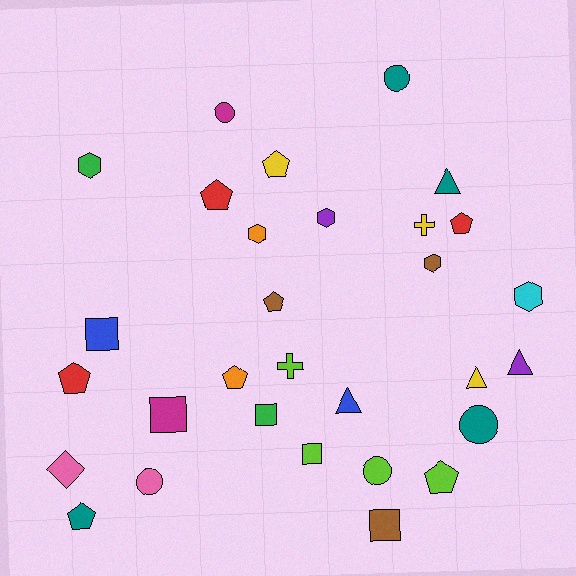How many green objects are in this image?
There are 2 green objects.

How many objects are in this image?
There are 30 objects.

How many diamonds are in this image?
There is 1 diamond.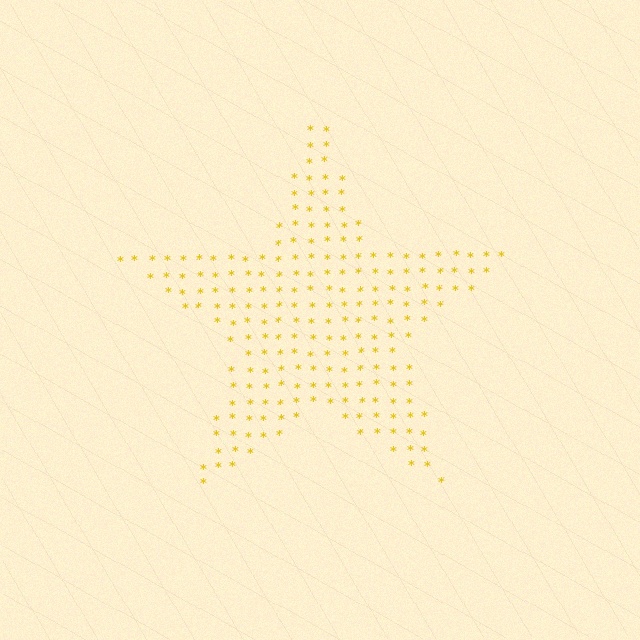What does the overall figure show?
The overall figure shows a star.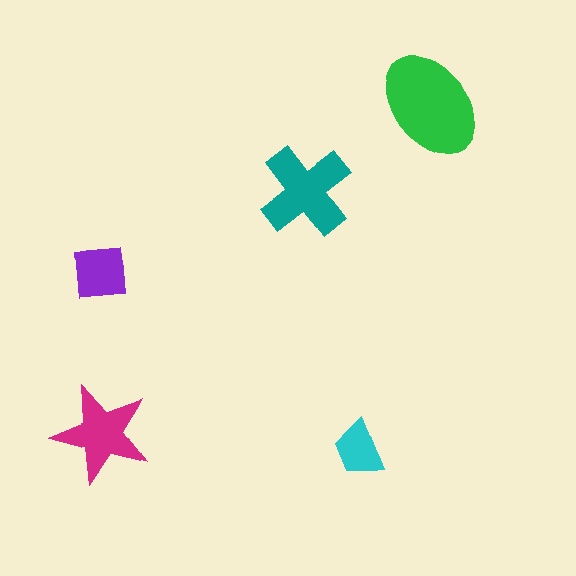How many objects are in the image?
There are 5 objects in the image.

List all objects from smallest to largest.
The cyan trapezoid, the purple square, the magenta star, the teal cross, the green ellipse.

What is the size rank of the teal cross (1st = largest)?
2nd.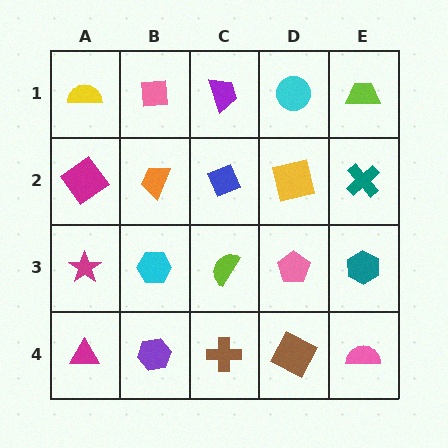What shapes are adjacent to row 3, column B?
An orange trapezoid (row 2, column B), a purple hexagon (row 4, column B), a magenta star (row 3, column A), a lime semicircle (row 3, column C).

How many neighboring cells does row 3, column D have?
4.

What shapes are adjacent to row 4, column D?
A pink pentagon (row 3, column D), a brown cross (row 4, column C), a pink semicircle (row 4, column E).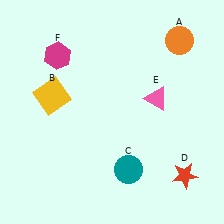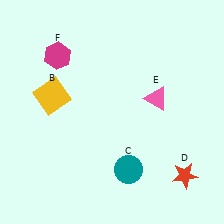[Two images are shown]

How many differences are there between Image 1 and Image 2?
There is 1 difference between the two images.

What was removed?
The orange circle (A) was removed in Image 2.